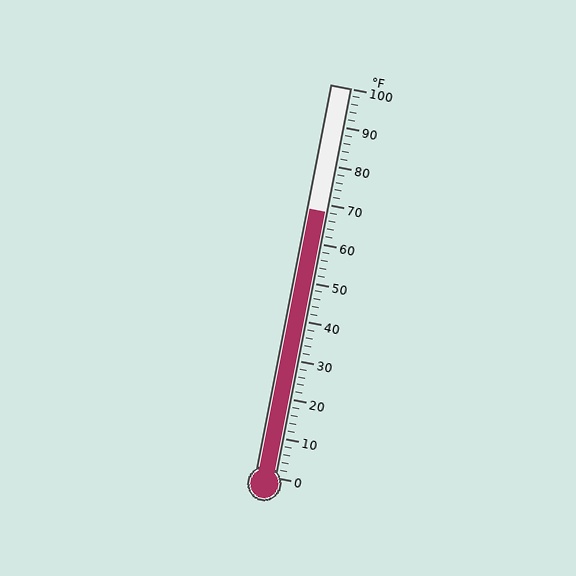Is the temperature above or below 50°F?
The temperature is above 50°F.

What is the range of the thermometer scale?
The thermometer scale ranges from 0°F to 100°F.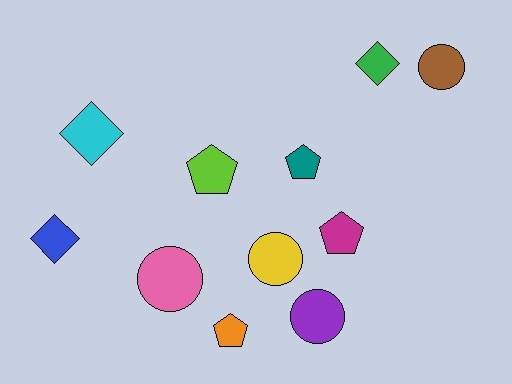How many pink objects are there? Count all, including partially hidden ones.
There is 1 pink object.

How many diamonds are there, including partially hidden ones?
There are 3 diamonds.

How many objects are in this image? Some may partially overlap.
There are 11 objects.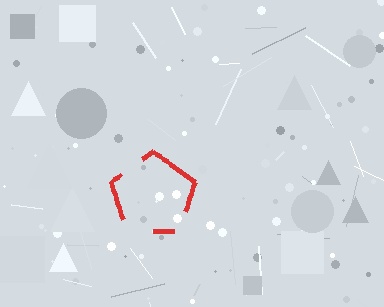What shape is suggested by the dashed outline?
The dashed outline suggests a pentagon.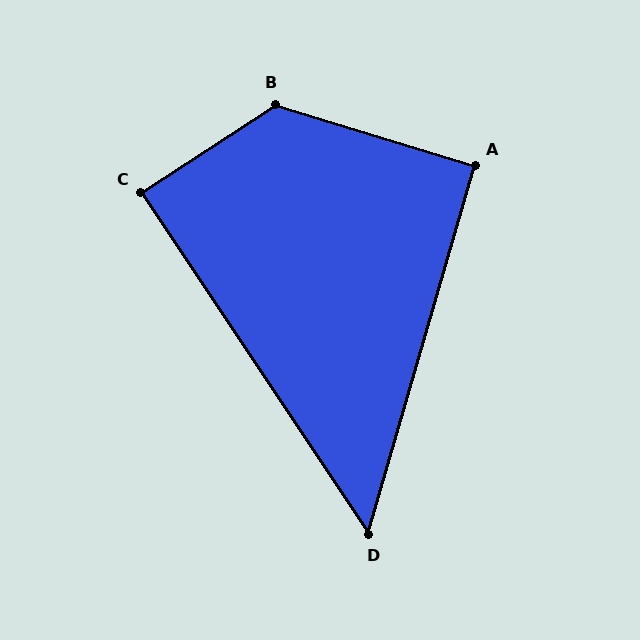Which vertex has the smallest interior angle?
D, at approximately 50 degrees.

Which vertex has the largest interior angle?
B, at approximately 130 degrees.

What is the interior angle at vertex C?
Approximately 90 degrees (approximately right).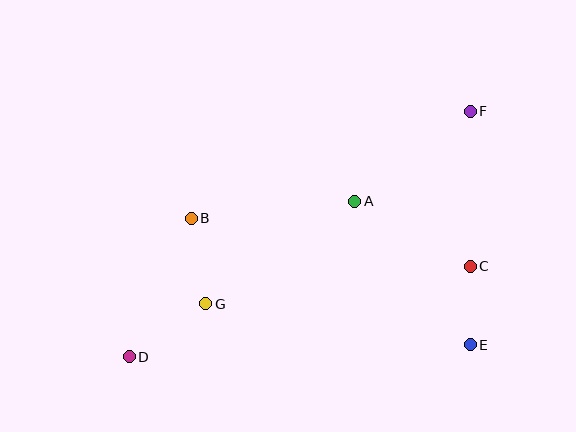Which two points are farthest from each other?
Points D and F are farthest from each other.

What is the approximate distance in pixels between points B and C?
The distance between B and C is approximately 283 pixels.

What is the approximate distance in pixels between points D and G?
The distance between D and G is approximately 93 pixels.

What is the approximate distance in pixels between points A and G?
The distance between A and G is approximately 181 pixels.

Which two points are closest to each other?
Points C and E are closest to each other.